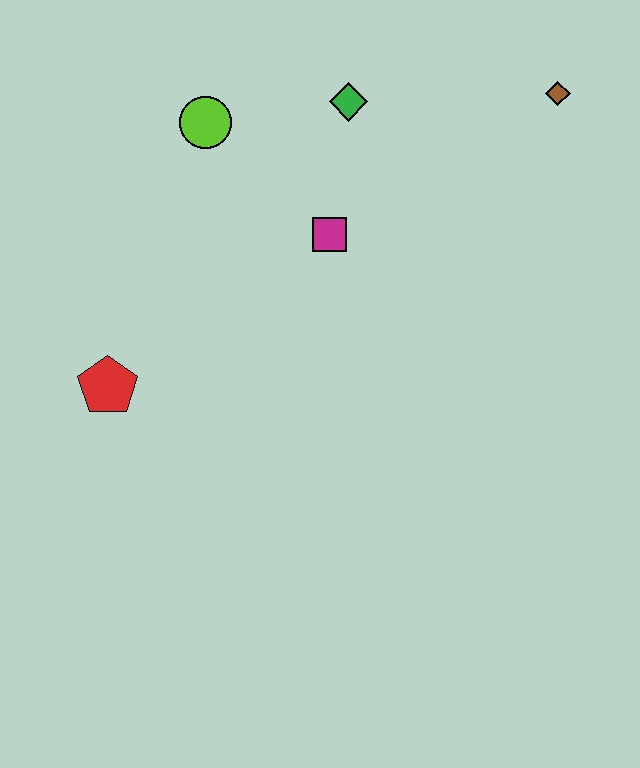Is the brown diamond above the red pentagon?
Yes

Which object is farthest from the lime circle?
The brown diamond is farthest from the lime circle.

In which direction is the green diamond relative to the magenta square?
The green diamond is above the magenta square.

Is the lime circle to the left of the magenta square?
Yes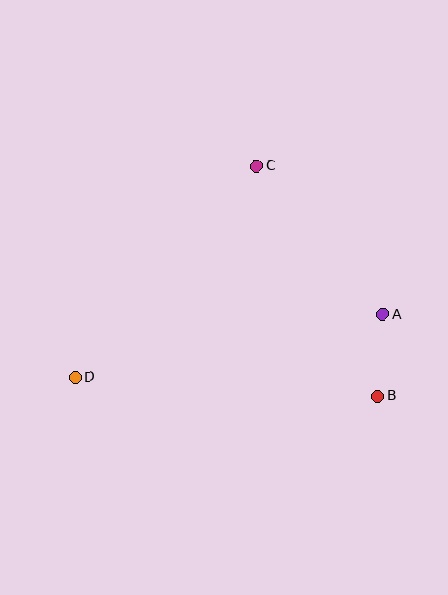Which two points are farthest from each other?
Points A and D are farthest from each other.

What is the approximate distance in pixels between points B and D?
The distance between B and D is approximately 303 pixels.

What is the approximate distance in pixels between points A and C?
The distance between A and C is approximately 195 pixels.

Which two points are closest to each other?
Points A and B are closest to each other.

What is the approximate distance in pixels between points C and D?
The distance between C and D is approximately 279 pixels.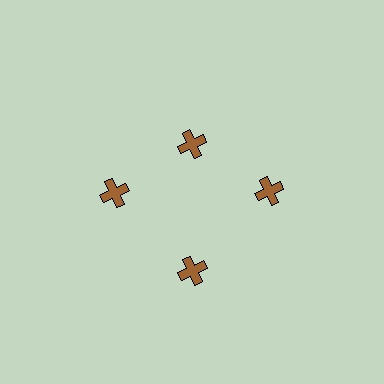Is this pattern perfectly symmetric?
No. The 4 brown crosses are arranged in a ring, but one element near the 12 o'clock position is pulled inward toward the center, breaking the 4-fold rotational symmetry.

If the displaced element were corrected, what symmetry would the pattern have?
It would have 4-fold rotational symmetry — the pattern would map onto itself every 90 degrees.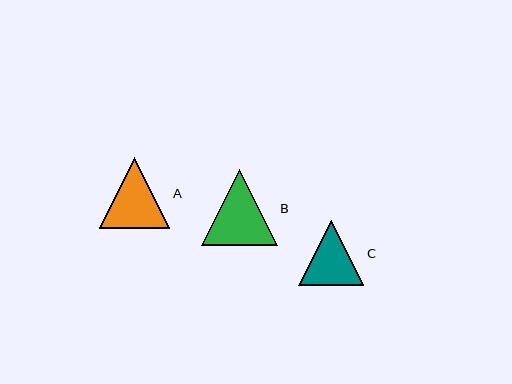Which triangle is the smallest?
Triangle C is the smallest with a size of approximately 66 pixels.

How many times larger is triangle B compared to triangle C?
Triangle B is approximately 1.2 times the size of triangle C.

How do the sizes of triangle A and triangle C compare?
Triangle A and triangle C are approximately the same size.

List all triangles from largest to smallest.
From largest to smallest: B, A, C.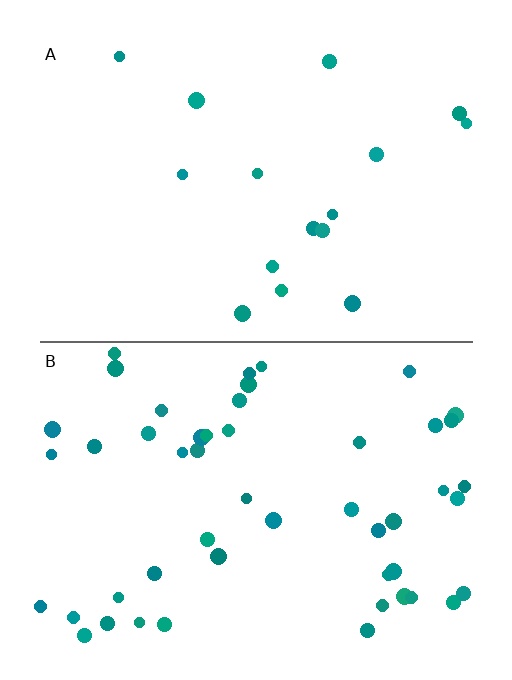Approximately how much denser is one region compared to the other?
Approximately 3.2× — region B over region A.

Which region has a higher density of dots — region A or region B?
B (the bottom).